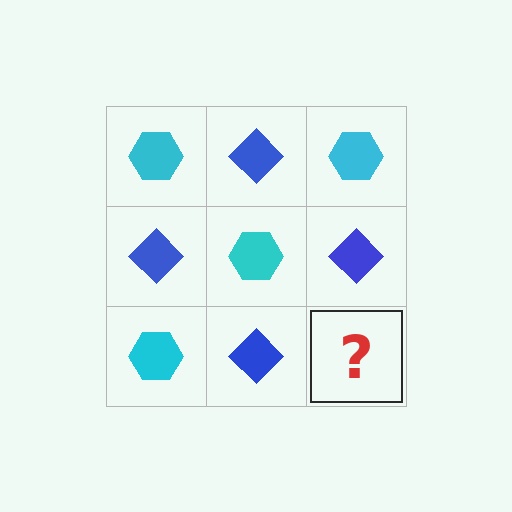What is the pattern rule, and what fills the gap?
The rule is that it alternates cyan hexagon and blue diamond in a checkerboard pattern. The gap should be filled with a cyan hexagon.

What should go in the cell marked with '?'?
The missing cell should contain a cyan hexagon.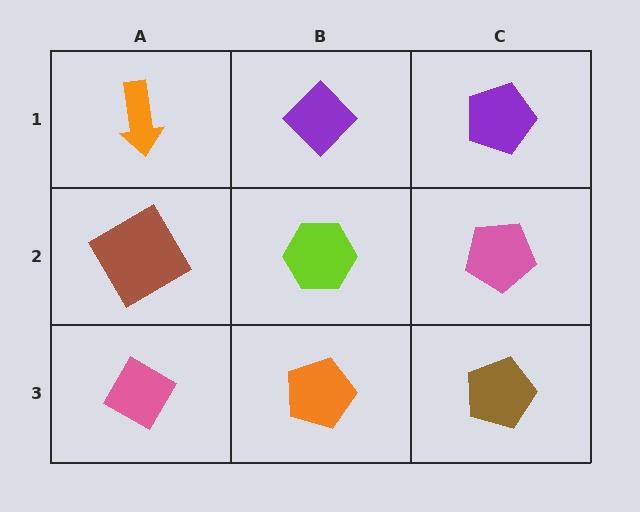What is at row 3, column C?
A brown pentagon.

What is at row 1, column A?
An orange arrow.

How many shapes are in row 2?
3 shapes.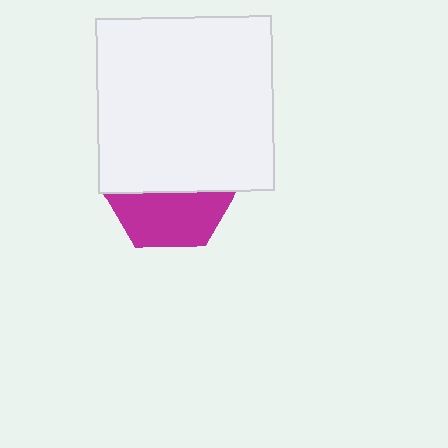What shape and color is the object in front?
The object in front is a white square.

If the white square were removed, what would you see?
You would see the complete magenta hexagon.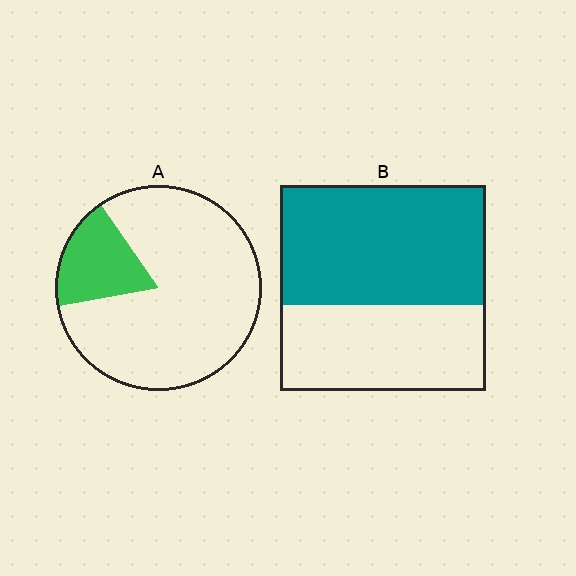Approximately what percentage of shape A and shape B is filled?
A is approximately 20% and B is approximately 60%.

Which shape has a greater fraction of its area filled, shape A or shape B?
Shape B.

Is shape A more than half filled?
No.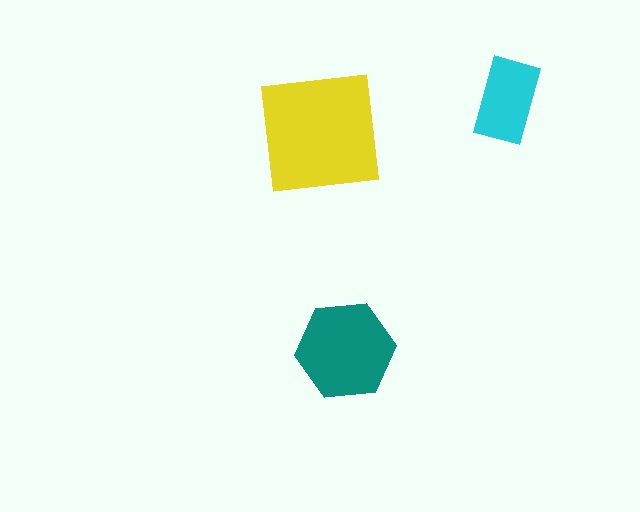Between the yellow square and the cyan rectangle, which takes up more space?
The yellow square.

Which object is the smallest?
The cyan rectangle.